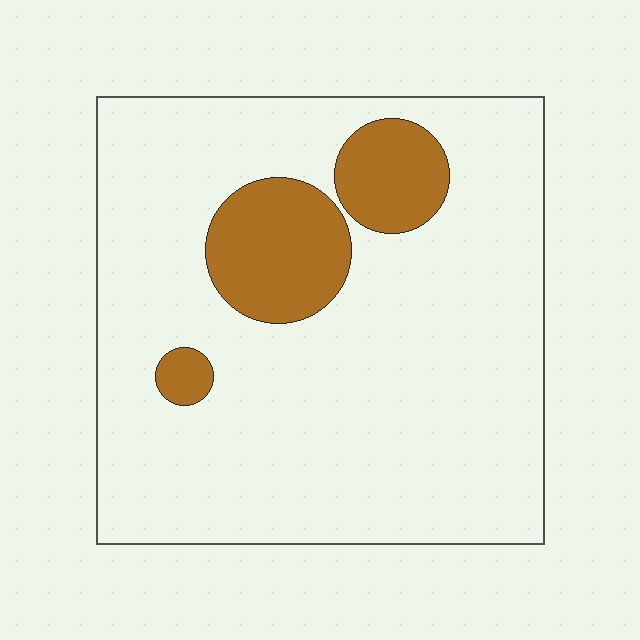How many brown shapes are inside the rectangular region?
3.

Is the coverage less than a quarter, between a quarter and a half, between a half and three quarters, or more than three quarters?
Less than a quarter.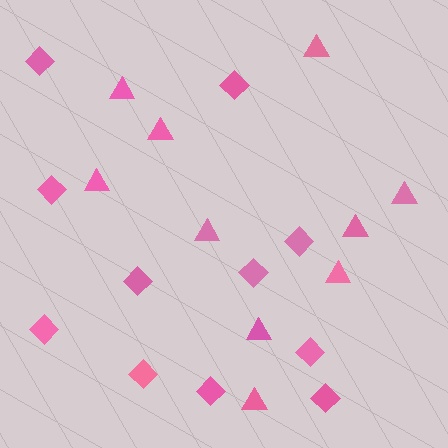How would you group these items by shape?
There are 2 groups: one group of diamonds (11) and one group of triangles (10).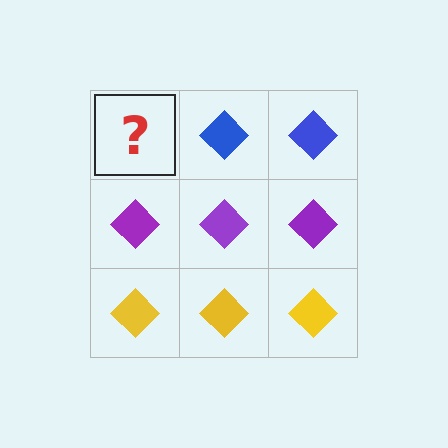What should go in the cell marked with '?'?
The missing cell should contain a blue diamond.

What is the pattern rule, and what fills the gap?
The rule is that each row has a consistent color. The gap should be filled with a blue diamond.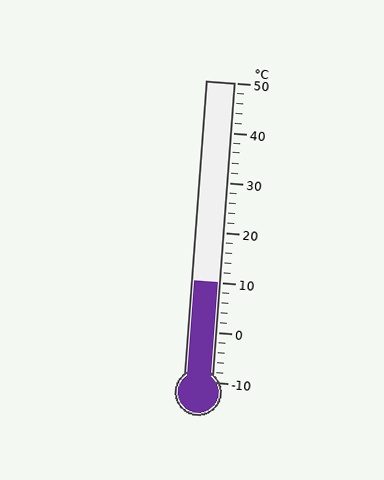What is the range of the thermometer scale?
The thermometer scale ranges from -10°C to 50°C.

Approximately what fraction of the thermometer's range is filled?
The thermometer is filled to approximately 35% of its range.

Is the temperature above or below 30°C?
The temperature is below 30°C.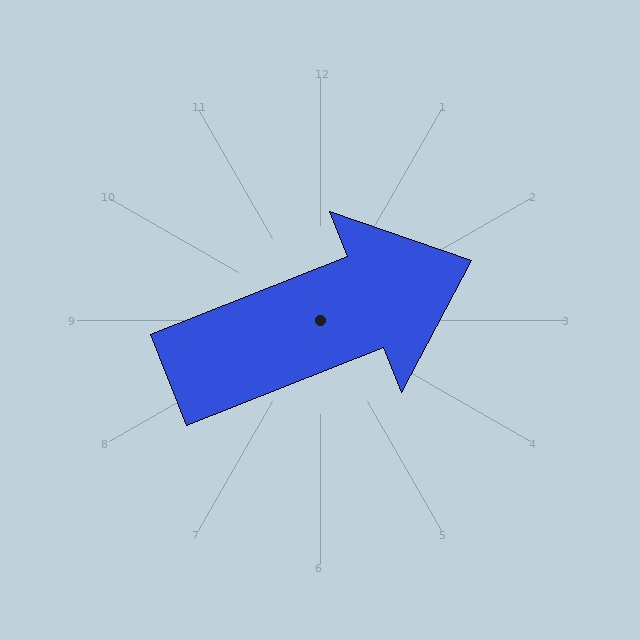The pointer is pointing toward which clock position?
Roughly 2 o'clock.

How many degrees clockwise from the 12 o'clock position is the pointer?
Approximately 68 degrees.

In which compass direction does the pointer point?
East.